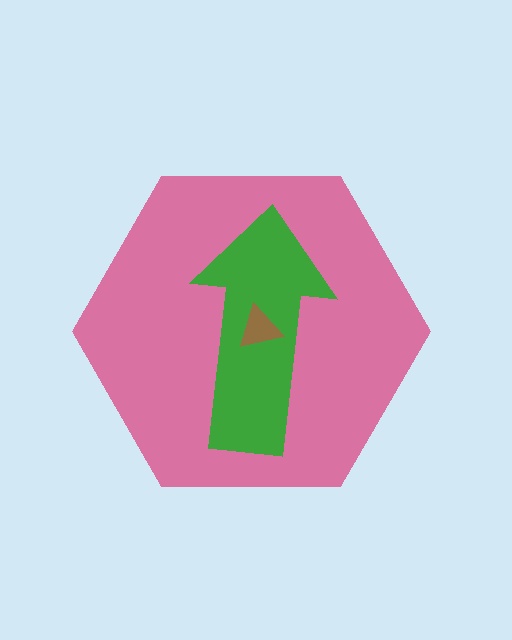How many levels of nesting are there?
3.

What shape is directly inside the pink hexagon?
The green arrow.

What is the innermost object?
The brown triangle.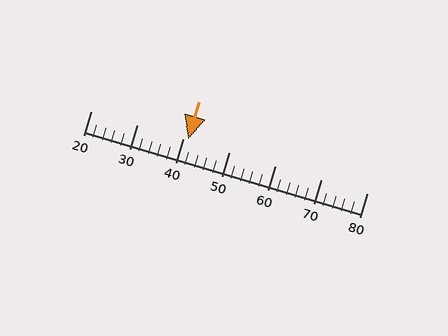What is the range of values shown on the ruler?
The ruler shows values from 20 to 80.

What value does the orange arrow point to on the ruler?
The orange arrow points to approximately 41.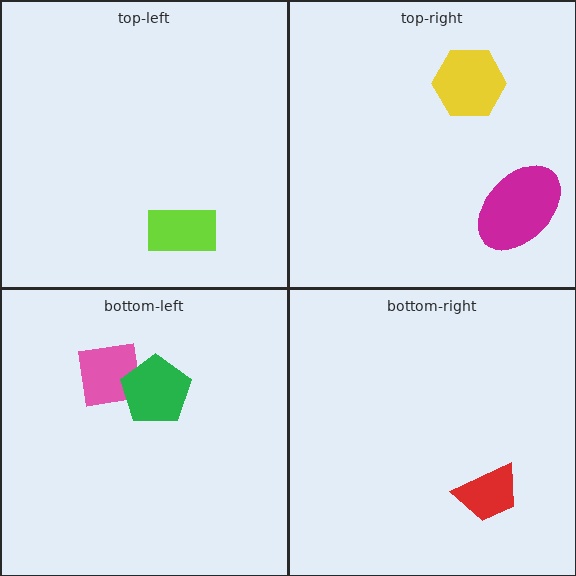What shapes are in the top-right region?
The magenta ellipse, the yellow hexagon.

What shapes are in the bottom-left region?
The pink square, the green pentagon.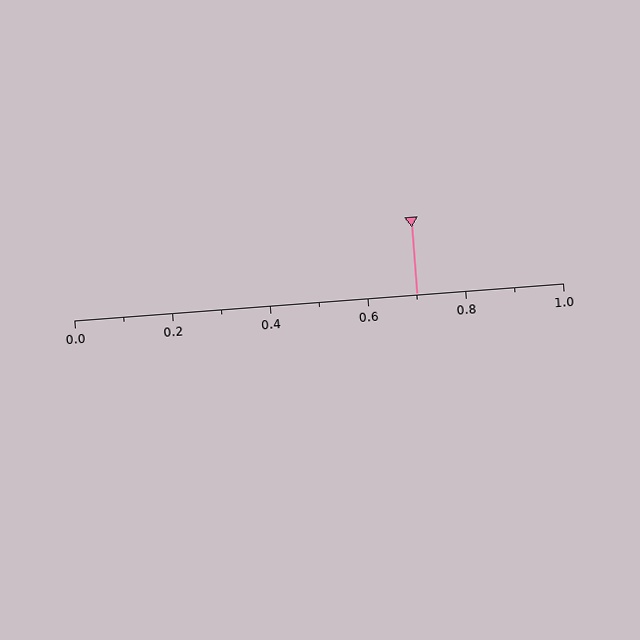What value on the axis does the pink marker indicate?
The marker indicates approximately 0.7.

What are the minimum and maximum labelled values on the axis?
The axis runs from 0.0 to 1.0.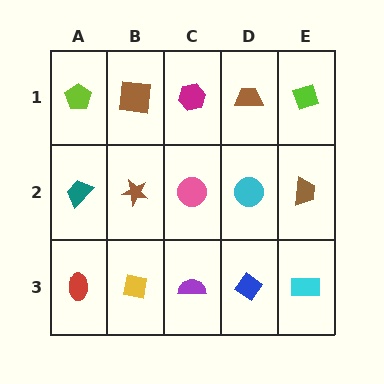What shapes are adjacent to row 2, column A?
A lime pentagon (row 1, column A), a red ellipse (row 3, column A), a brown star (row 2, column B).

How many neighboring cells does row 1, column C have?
3.